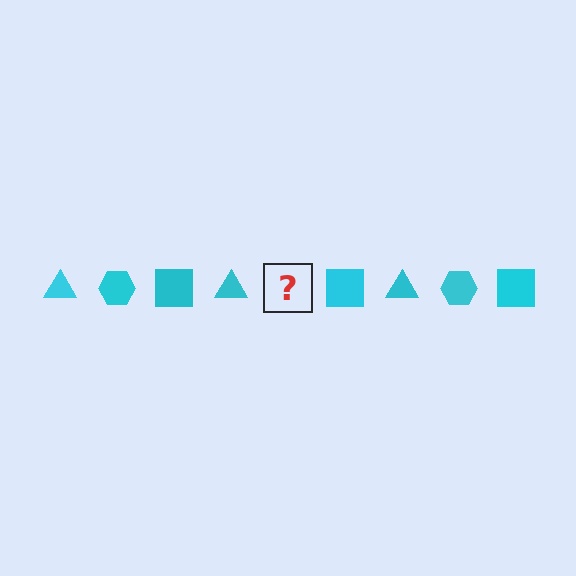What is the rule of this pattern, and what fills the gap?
The rule is that the pattern cycles through triangle, hexagon, square shapes in cyan. The gap should be filled with a cyan hexagon.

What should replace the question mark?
The question mark should be replaced with a cyan hexagon.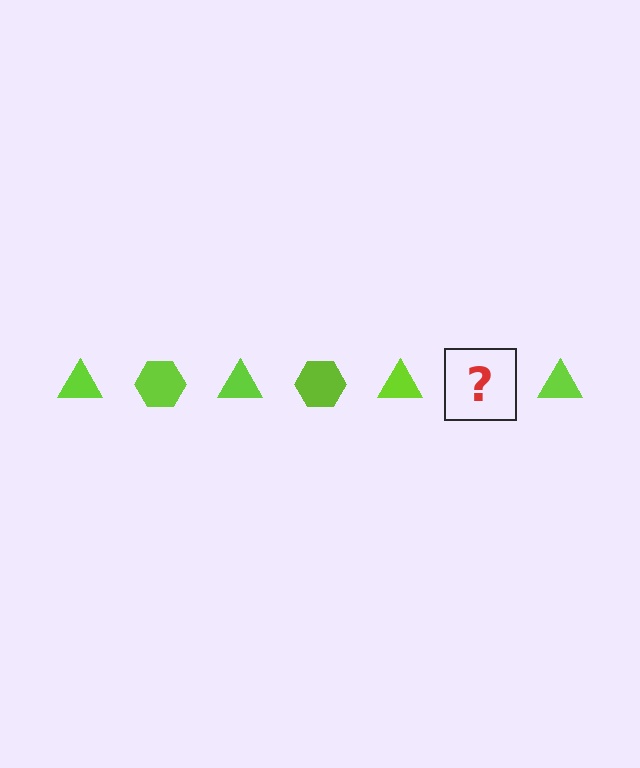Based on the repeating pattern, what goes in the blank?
The blank should be a lime hexagon.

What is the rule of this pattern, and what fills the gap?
The rule is that the pattern cycles through triangle, hexagon shapes in lime. The gap should be filled with a lime hexagon.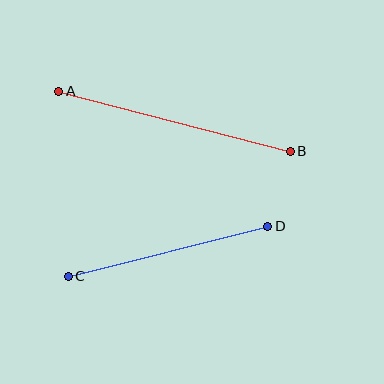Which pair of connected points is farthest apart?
Points A and B are farthest apart.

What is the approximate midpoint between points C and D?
The midpoint is at approximately (168, 251) pixels.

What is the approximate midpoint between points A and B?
The midpoint is at approximately (175, 121) pixels.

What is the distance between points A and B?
The distance is approximately 239 pixels.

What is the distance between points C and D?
The distance is approximately 206 pixels.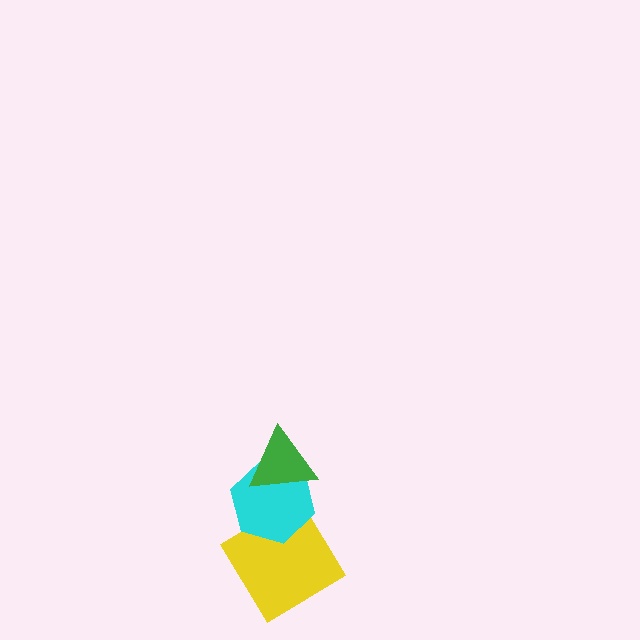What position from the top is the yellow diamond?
The yellow diamond is 3rd from the top.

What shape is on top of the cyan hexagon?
The green triangle is on top of the cyan hexagon.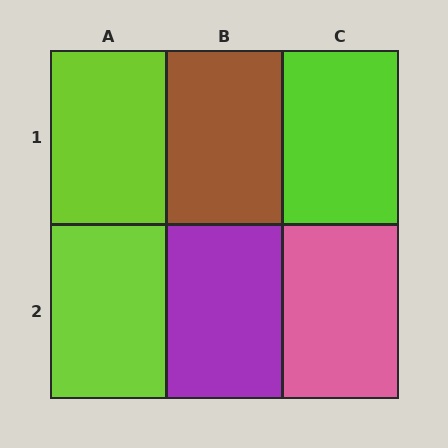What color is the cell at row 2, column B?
Purple.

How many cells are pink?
1 cell is pink.